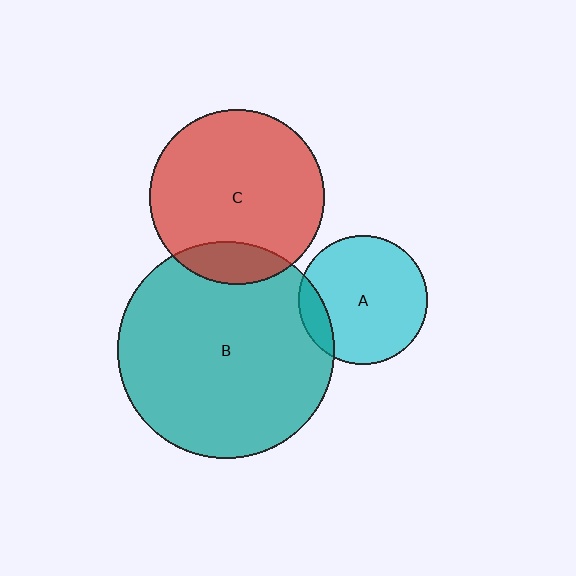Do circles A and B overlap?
Yes.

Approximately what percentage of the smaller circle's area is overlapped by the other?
Approximately 10%.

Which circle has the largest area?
Circle B (teal).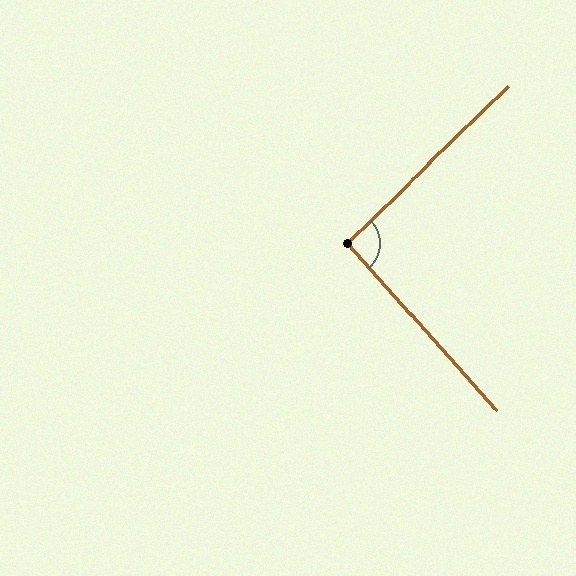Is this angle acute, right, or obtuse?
It is approximately a right angle.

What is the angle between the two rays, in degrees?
Approximately 92 degrees.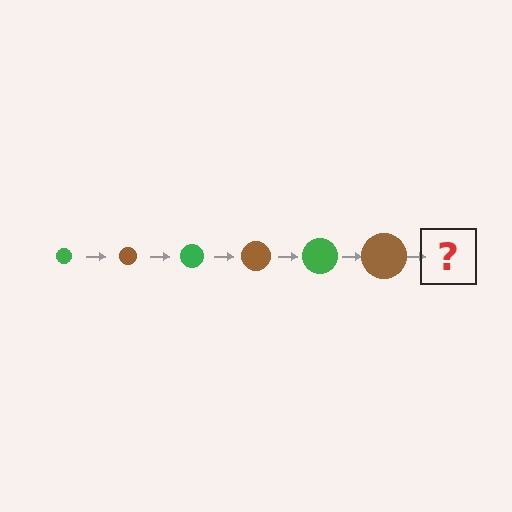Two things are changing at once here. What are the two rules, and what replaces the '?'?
The two rules are that the circle grows larger each step and the color cycles through green and brown. The '?' should be a green circle, larger than the previous one.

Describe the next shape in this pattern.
It should be a green circle, larger than the previous one.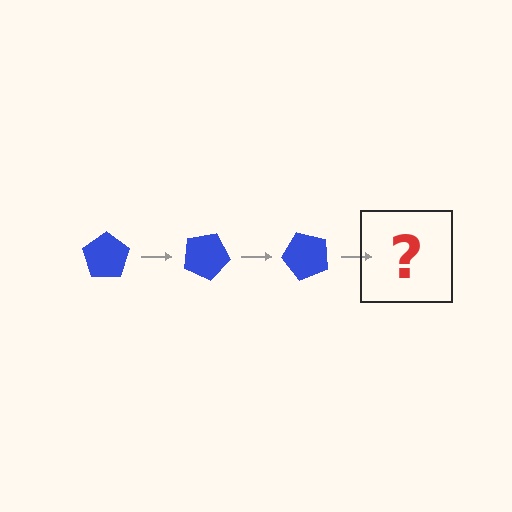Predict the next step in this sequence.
The next step is a blue pentagon rotated 75 degrees.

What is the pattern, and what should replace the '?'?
The pattern is that the pentagon rotates 25 degrees each step. The '?' should be a blue pentagon rotated 75 degrees.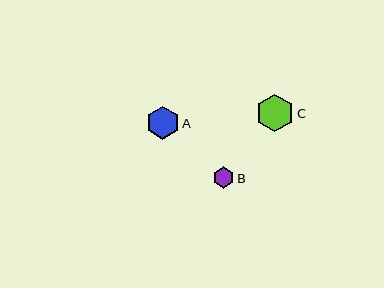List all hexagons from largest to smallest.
From largest to smallest: C, A, B.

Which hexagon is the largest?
Hexagon C is the largest with a size of approximately 37 pixels.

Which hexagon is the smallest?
Hexagon B is the smallest with a size of approximately 22 pixels.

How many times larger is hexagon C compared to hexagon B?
Hexagon C is approximately 1.7 times the size of hexagon B.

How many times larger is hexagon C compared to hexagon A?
Hexagon C is approximately 1.2 times the size of hexagon A.